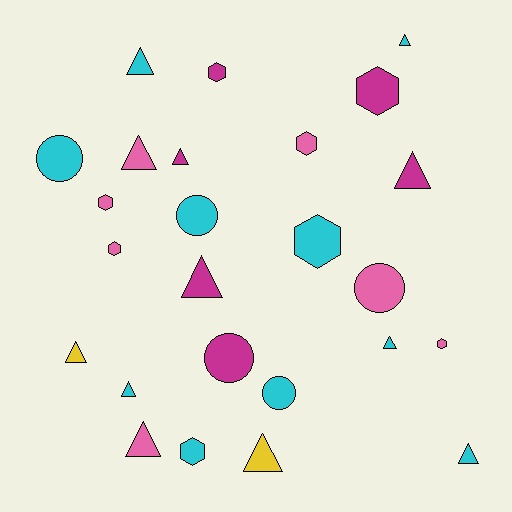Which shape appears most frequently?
Triangle, with 12 objects.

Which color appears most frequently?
Cyan, with 10 objects.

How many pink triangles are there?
There are 2 pink triangles.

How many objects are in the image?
There are 25 objects.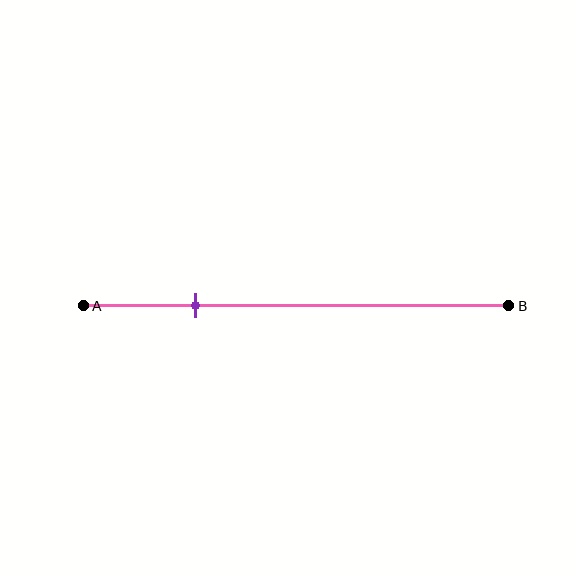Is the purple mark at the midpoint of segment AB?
No, the mark is at about 25% from A, not at the 50% midpoint.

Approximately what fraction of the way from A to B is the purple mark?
The purple mark is approximately 25% of the way from A to B.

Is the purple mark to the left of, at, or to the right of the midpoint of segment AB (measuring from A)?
The purple mark is to the left of the midpoint of segment AB.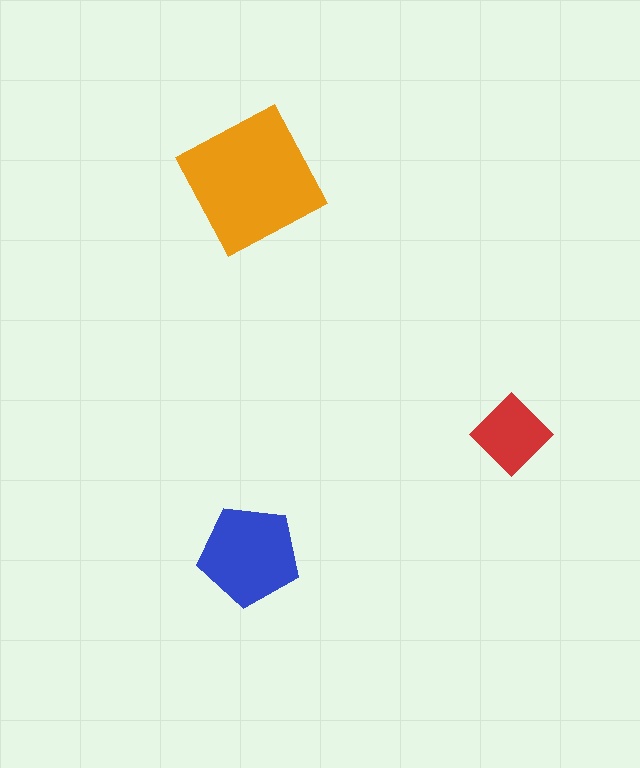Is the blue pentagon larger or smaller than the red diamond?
Larger.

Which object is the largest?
The orange square.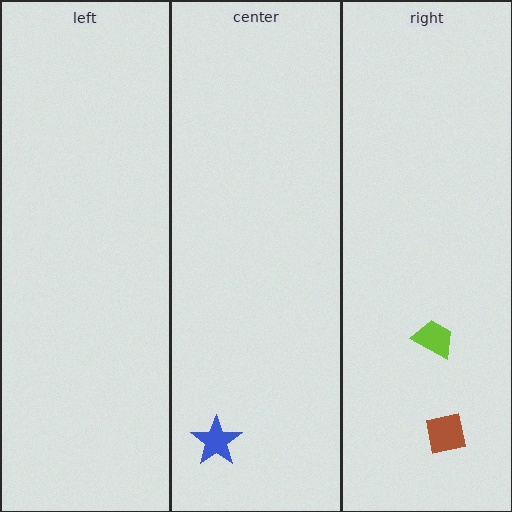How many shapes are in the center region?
1.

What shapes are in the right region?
The brown square, the lime trapezoid.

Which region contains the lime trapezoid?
The right region.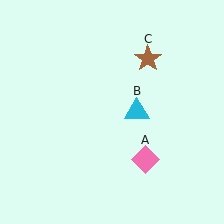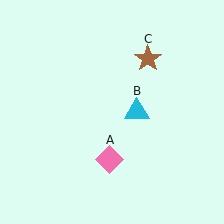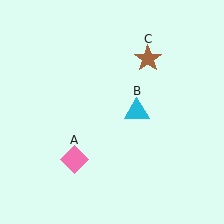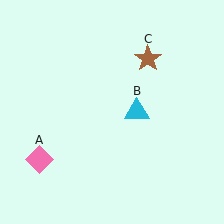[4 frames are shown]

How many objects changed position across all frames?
1 object changed position: pink diamond (object A).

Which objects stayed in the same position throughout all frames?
Cyan triangle (object B) and brown star (object C) remained stationary.